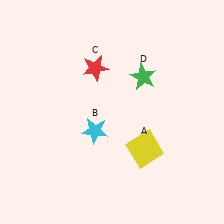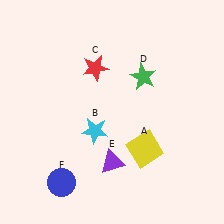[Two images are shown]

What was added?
A purple triangle (E), a blue circle (F) were added in Image 2.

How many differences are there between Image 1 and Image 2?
There are 2 differences between the two images.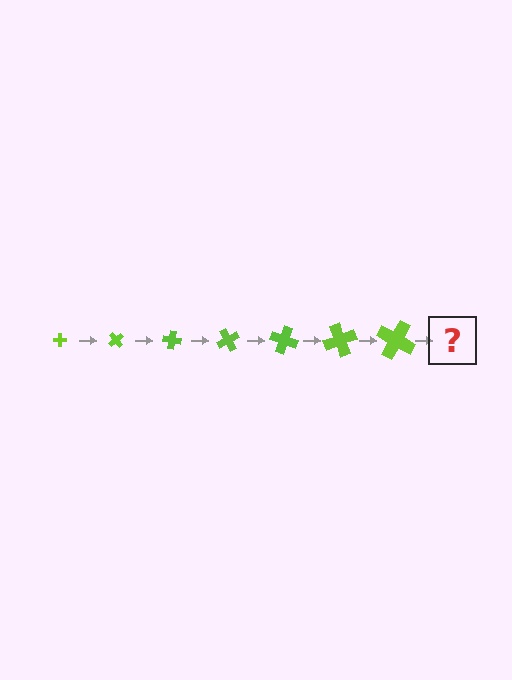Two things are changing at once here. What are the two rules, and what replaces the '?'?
The two rules are that the cross grows larger each step and it rotates 50 degrees each step. The '?' should be a cross, larger than the previous one and rotated 350 degrees from the start.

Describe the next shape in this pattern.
It should be a cross, larger than the previous one and rotated 350 degrees from the start.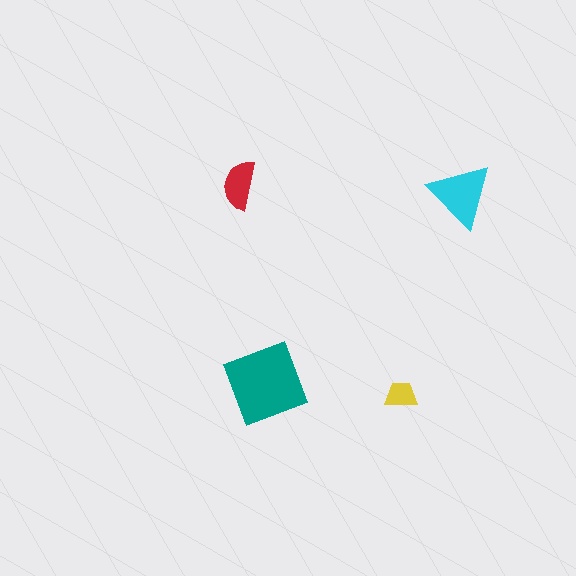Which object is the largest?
The teal diamond.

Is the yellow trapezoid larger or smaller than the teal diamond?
Smaller.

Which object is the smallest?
The yellow trapezoid.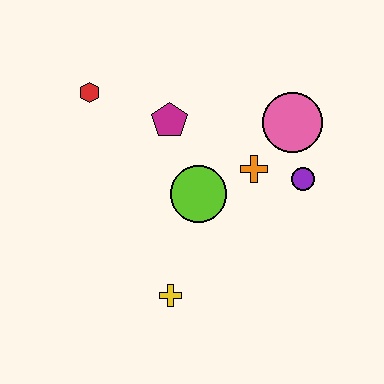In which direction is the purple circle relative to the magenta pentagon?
The purple circle is to the right of the magenta pentagon.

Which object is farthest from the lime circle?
The red hexagon is farthest from the lime circle.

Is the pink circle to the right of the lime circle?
Yes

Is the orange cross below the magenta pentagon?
Yes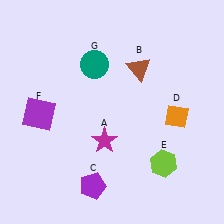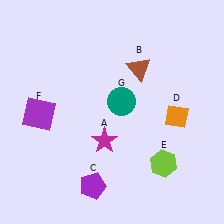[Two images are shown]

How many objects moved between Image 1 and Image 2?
1 object moved between the two images.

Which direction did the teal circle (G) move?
The teal circle (G) moved down.